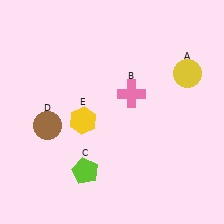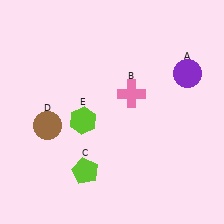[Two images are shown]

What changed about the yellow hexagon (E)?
In Image 1, E is yellow. In Image 2, it changed to lime.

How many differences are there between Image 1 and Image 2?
There are 2 differences between the two images.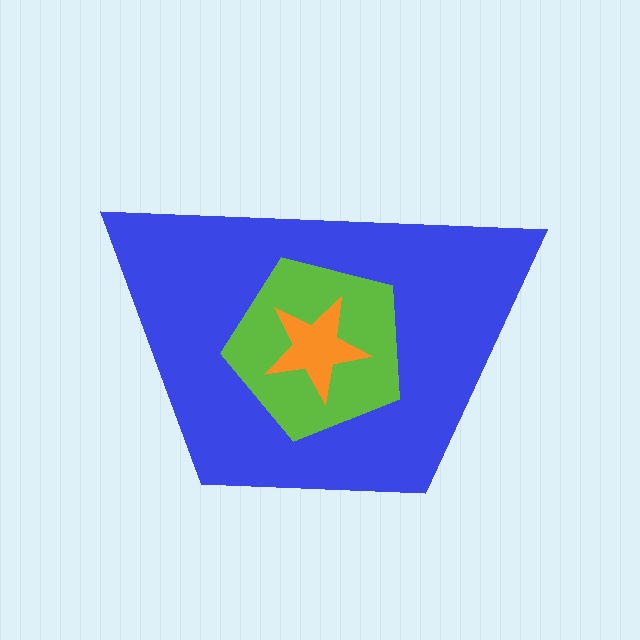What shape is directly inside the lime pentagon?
The orange star.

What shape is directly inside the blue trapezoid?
The lime pentagon.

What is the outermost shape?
The blue trapezoid.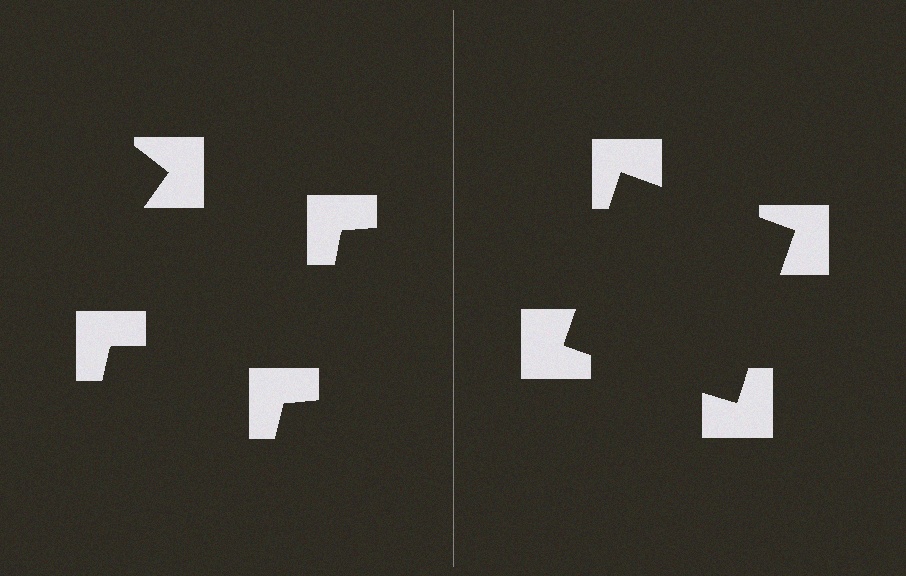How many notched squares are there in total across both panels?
8 — 4 on each side.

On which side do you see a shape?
An illusory square appears on the right side. On the left side the wedge cuts are rotated, so no coherent shape forms.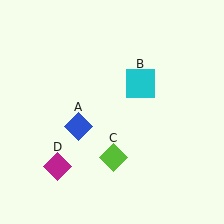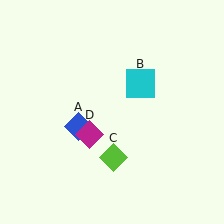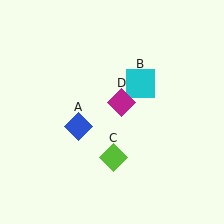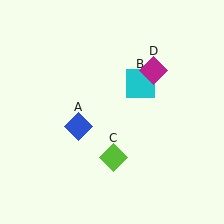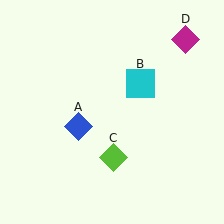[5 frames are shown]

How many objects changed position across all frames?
1 object changed position: magenta diamond (object D).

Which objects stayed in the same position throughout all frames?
Blue diamond (object A) and cyan square (object B) and lime diamond (object C) remained stationary.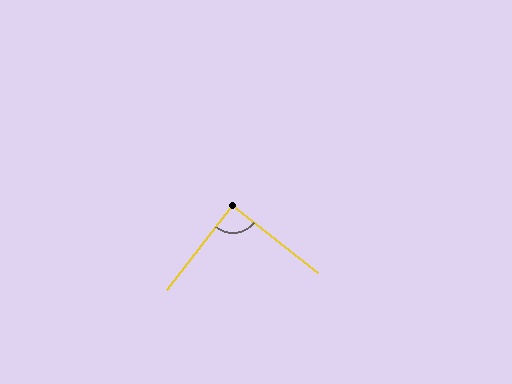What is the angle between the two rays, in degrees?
Approximately 90 degrees.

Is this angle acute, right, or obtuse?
It is approximately a right angle.